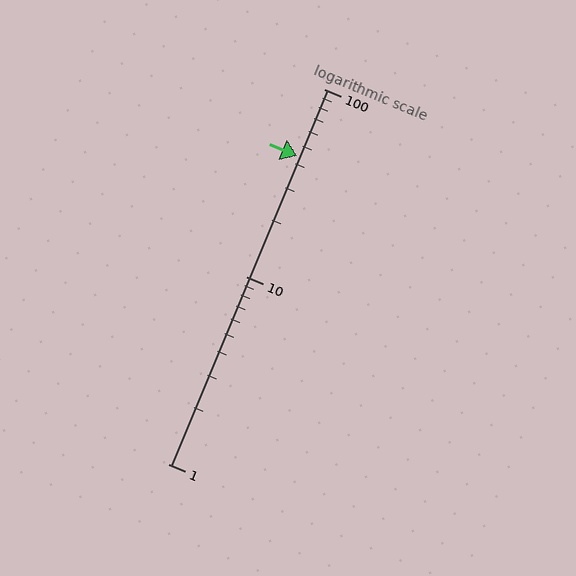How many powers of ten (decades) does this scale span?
The scale spans 2 decades, from 1 to 100.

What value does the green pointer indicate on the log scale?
The pointer indicates approximately 44.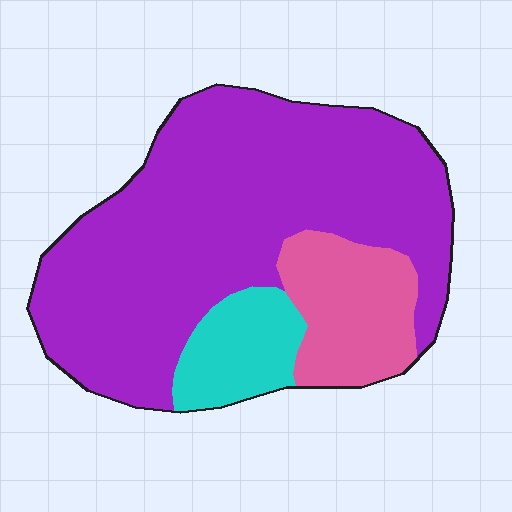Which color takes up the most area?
Purple, at roughly 70%.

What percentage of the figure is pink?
Pink takes up about one sixth (1/6) of the figure.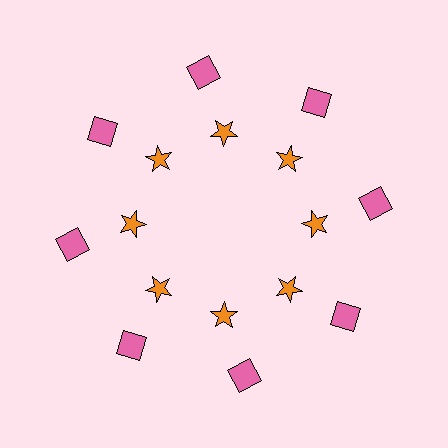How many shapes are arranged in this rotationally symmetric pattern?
There are 16 shapes, arranged in 8 groups of 2.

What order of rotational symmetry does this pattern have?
This pattern has 8-fold rotational symmetry.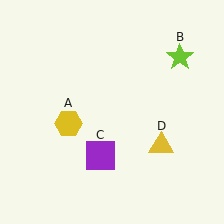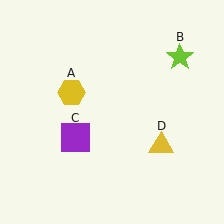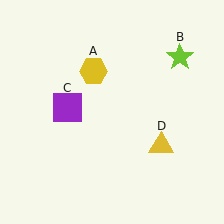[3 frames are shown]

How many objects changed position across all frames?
2 objects changed position: yellow hexagon (object A), purple square (object C).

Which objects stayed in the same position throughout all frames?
Lime star (object B) and yellow triangle (object D) remained stationary.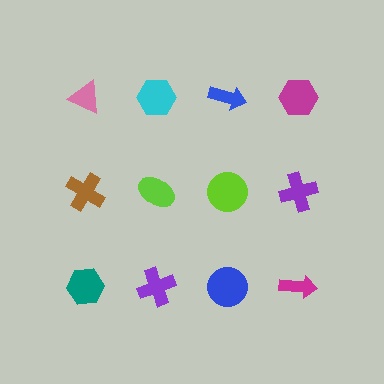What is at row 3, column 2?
A purple cross.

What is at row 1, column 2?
A cyan hexagon.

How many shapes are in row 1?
4 shapes.